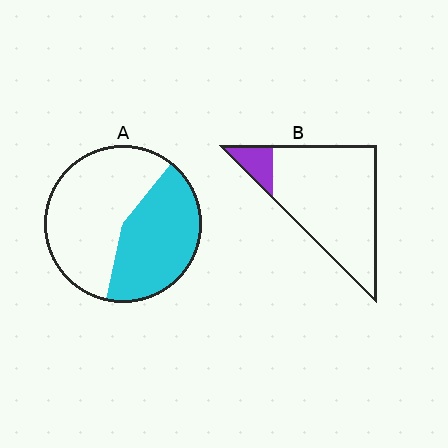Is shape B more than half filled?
No.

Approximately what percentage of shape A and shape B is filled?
A is approximately 45% and B is approximately 10%.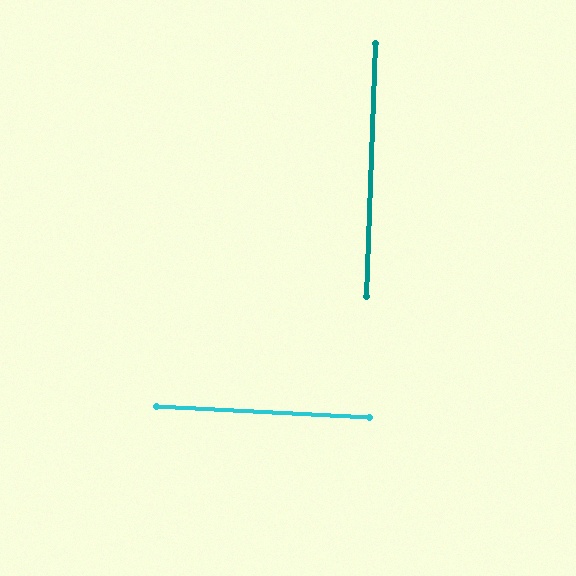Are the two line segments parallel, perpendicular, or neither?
Perpendicular — they meet at approximately 89°.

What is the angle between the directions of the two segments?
Approximately 89 degrees.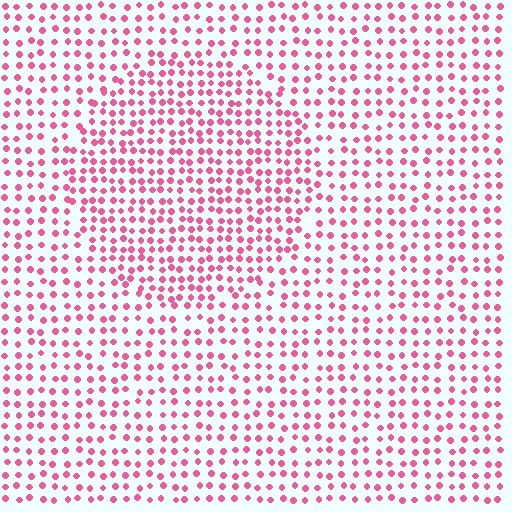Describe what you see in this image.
The image contains small pink elements arranged at two different densities. A circle-shaped region is visible where the elements are more densely packed than the surrounding area.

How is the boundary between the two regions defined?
The boundary is defined by a change in element density (approximately 1.5x ratio). All elements are the same color, size, and shape.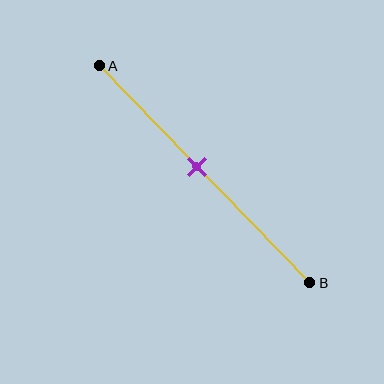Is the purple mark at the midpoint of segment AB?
No, the mark is at about 45% from A, not at the 50% midpoint.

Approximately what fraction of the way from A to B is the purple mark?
The purple mark is approximately 45% of the way from A to B.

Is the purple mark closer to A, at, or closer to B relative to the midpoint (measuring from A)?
The purple mark is closer to point A than the midpoint of segment AB.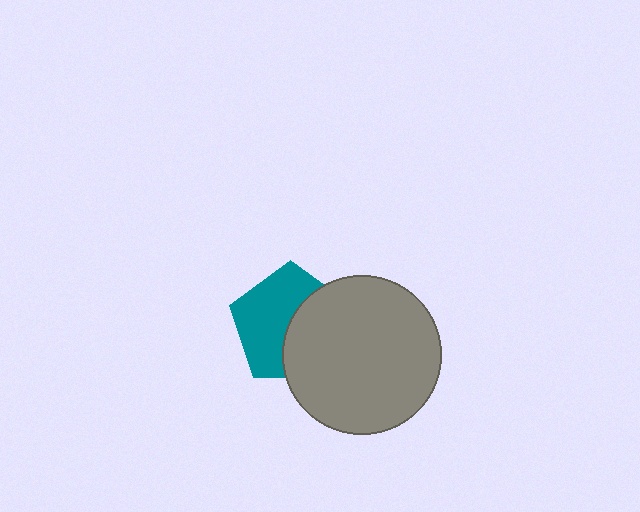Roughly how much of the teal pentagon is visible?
About half of it is visible (roughly 54%).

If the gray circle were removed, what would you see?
You would see the complete teal pentagon.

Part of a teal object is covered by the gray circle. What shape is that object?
It is a pentagon.